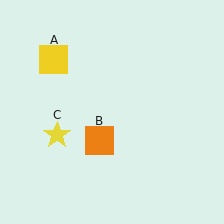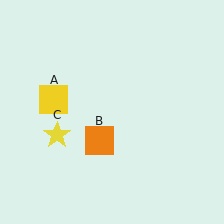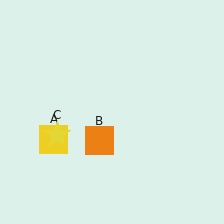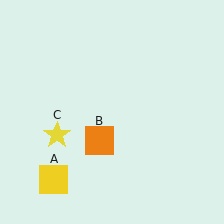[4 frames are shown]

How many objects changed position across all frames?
1 object changed position: yellow square (object A).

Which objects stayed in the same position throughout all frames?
Orange square (object B) and yellow star (object C) remained stationary.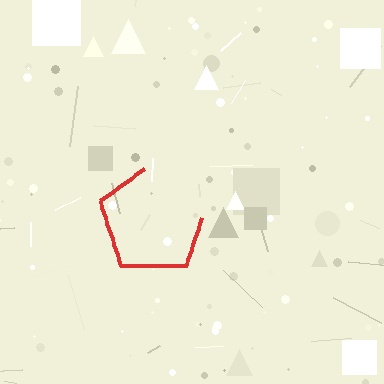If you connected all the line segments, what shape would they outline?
They would outline a pentagon.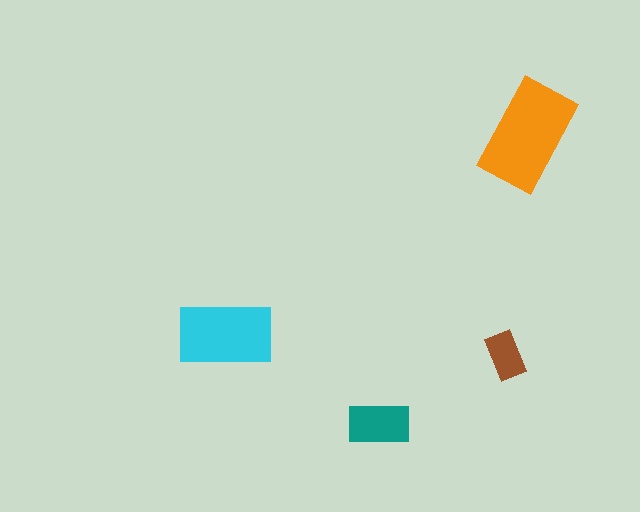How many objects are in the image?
There are 4 objects in the image.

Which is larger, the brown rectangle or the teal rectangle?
The teal one.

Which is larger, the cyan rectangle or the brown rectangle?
The cyan one.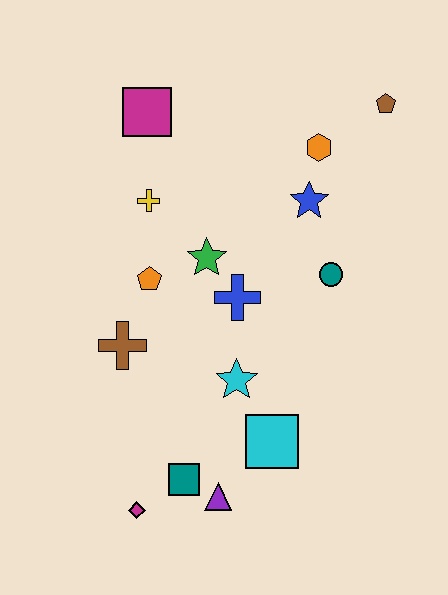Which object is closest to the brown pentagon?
The orange hexagon is closest to the brown pentagon.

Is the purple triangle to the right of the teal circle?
No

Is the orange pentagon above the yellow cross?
No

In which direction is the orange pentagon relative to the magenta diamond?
The orange pentagon is above the magenta diamond.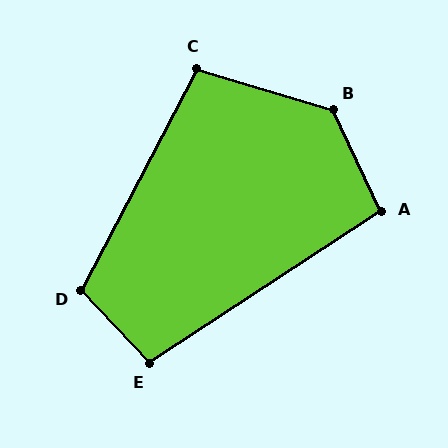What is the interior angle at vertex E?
Approximately 100 degrees (obtuse).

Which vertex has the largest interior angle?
B, at approximately 132 degrees.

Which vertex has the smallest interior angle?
A, at approximately 98 degrees.